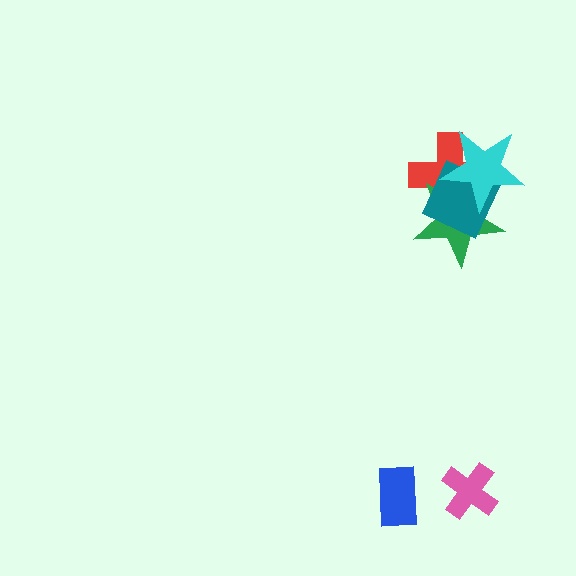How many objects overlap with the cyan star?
3 objects overlap with the cyan star.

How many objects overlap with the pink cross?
0 objects overlap with the pink cross.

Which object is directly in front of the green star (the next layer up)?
The teal diamond is directly in front of the green star.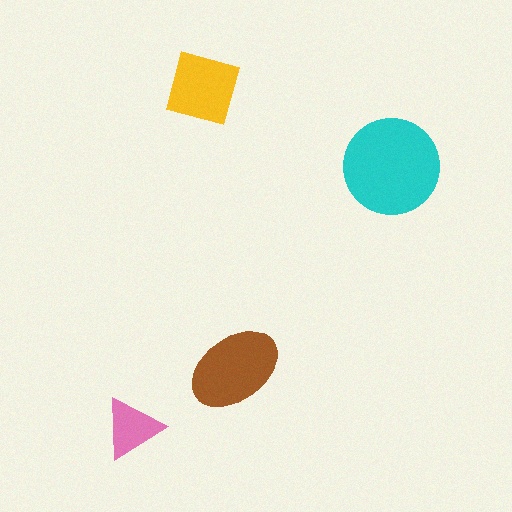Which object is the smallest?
The pink triangle.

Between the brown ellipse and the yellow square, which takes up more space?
The brown ellipse.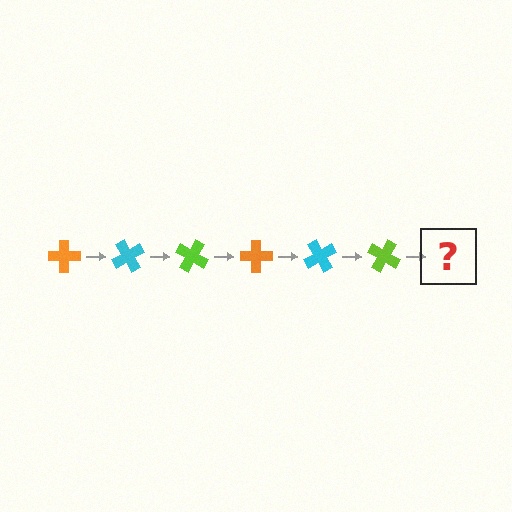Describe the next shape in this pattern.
It should be an orange cross, rotated 360 degrees from the start.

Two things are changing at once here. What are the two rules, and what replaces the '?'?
The two rules are that it rotates 60 degrees each step and the color cycles through orange, cyan, and lime. The '?' should be an orange cross, rotated 360 degrees from the start.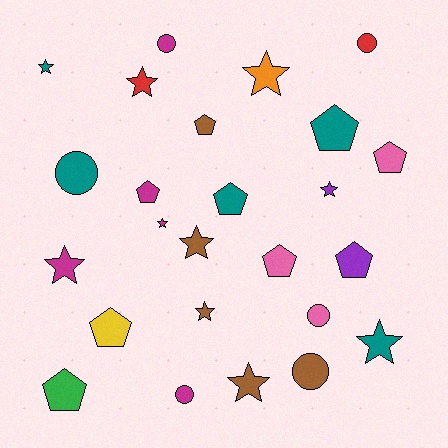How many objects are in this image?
There are 25 objects.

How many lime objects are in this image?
There are no lime objects.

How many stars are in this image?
There are 10 stars.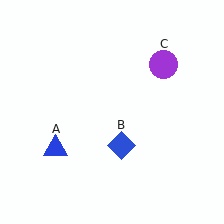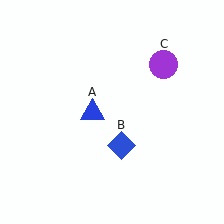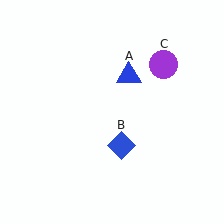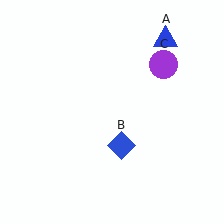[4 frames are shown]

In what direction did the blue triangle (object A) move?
The blue triangle (object A) moved up and to the right.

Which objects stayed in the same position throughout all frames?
Blue diamond (object B) and purple circle (object C) remained stationary.